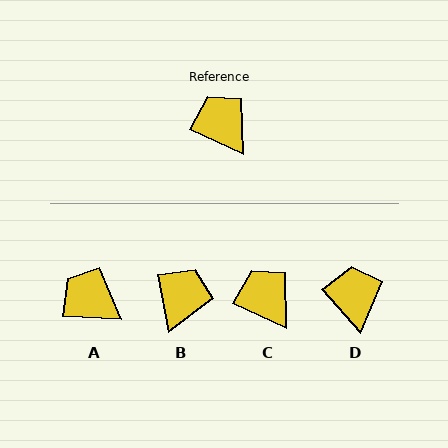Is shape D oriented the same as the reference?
No, it is off by about 24 degrees.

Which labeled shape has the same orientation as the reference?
C.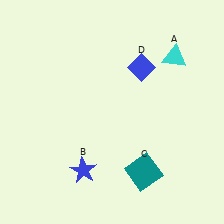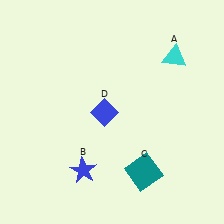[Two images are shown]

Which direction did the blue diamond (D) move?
The blue diamond (D) moved down.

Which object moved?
The blue diamond (D) moved down.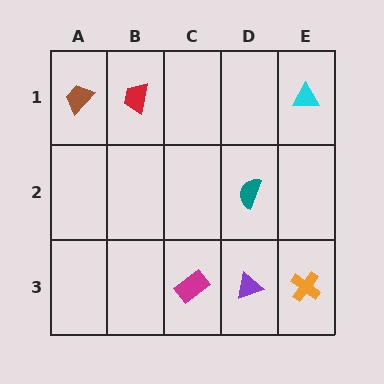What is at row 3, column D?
A purple triangle.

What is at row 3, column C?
A magenta rectangle.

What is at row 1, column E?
A cyan triangle.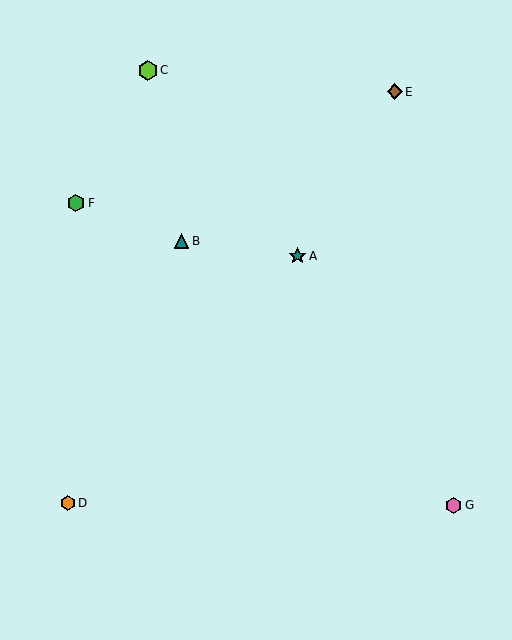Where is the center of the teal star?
The center of the teal star is at (298, 256).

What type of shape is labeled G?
Shape G is a pink hexagon.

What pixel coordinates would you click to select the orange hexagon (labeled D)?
Click at (68, 503) to select the orange hexagon D.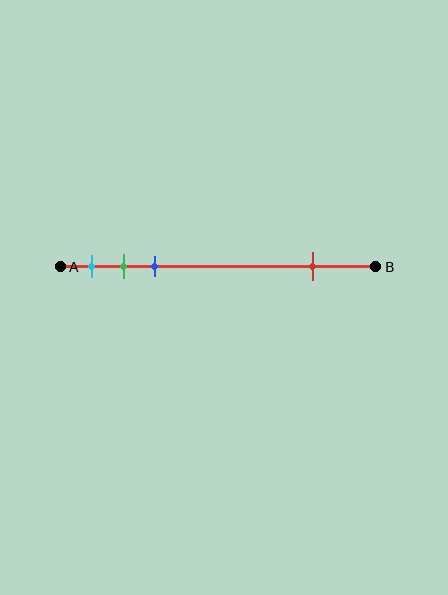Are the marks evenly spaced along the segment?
No, the marks are not evenly spaced.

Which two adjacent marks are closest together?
The green and blue marks are the closest adjacent pair.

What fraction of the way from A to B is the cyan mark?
The cyan mark is approximately 10% (0.1) of the way from A to B.